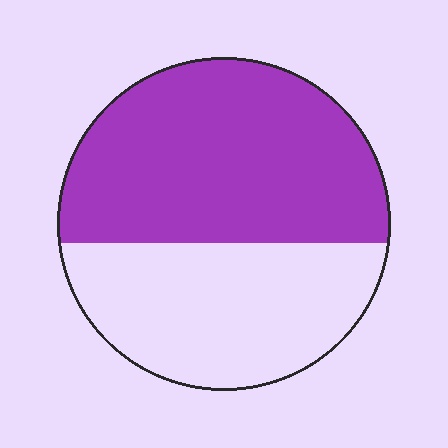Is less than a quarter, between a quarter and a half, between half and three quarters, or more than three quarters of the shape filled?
Between half and three quarters.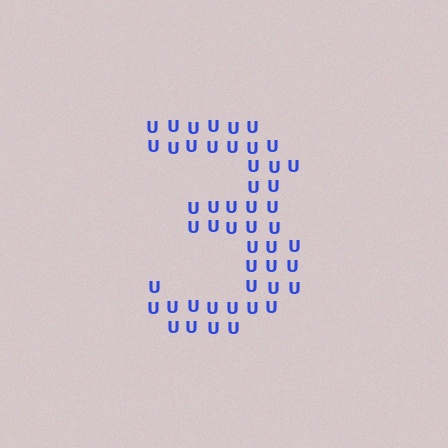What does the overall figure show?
The overall figure shows the digit 3.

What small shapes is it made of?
It is made of small letter U's.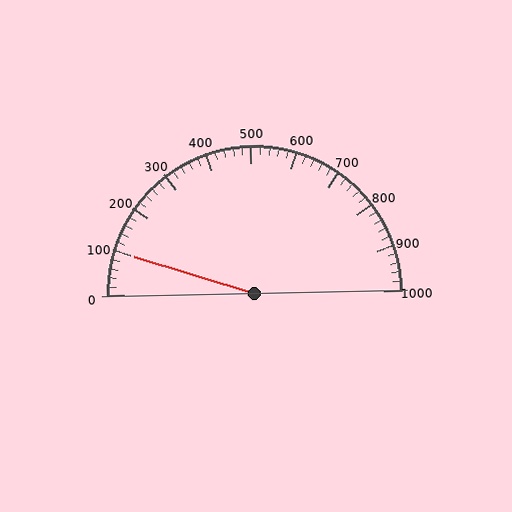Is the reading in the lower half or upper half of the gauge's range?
The reading is in the lower half of the range (0 to 1000).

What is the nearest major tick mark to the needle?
The nearest major tick mark is 100.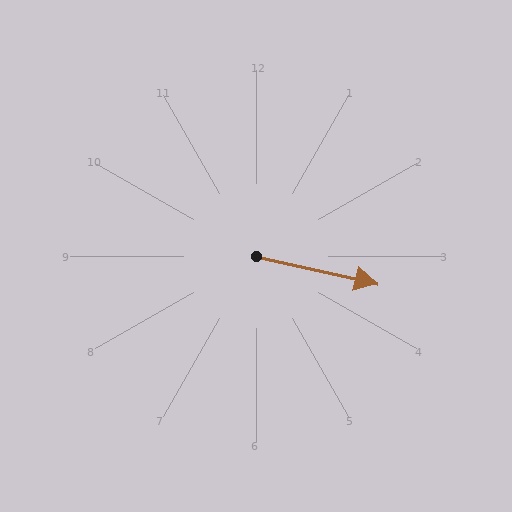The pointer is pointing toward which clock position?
Roughly 3 o'clock.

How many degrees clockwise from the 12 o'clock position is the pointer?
Approximately 103 degrees.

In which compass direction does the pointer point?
East.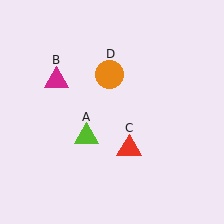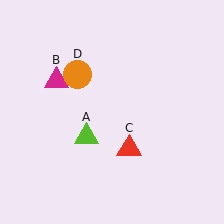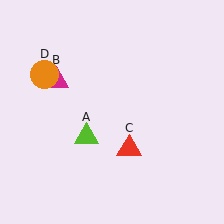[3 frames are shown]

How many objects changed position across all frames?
1 object changed position: orange circle (object D).